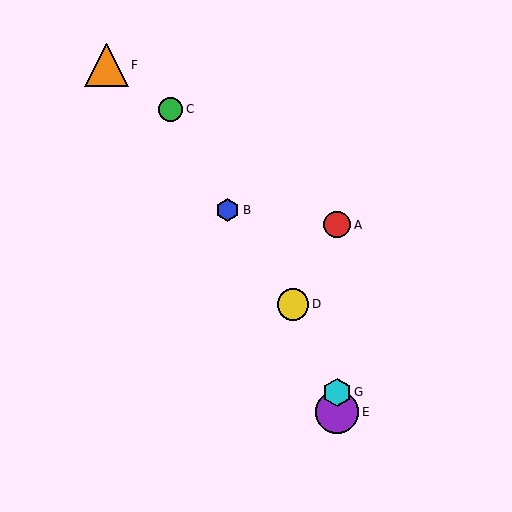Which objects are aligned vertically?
Objects A, E, G are aligned vertically.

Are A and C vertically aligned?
No, A is at x≈337 and C is at x≈171.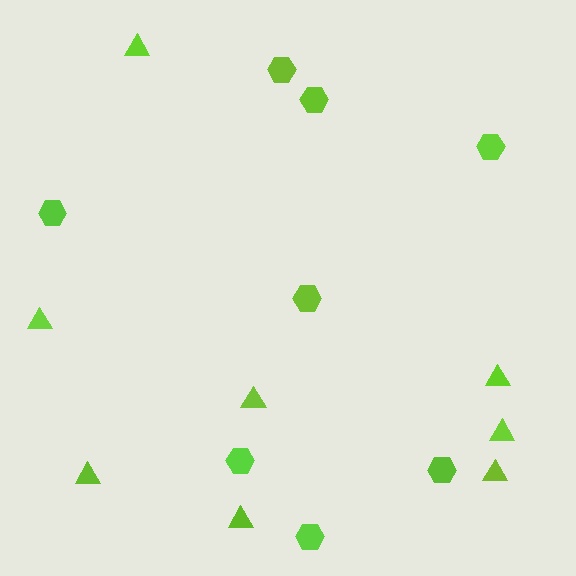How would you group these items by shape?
There are 2 groups: one group of hexagons (8) and one group of triangles (8).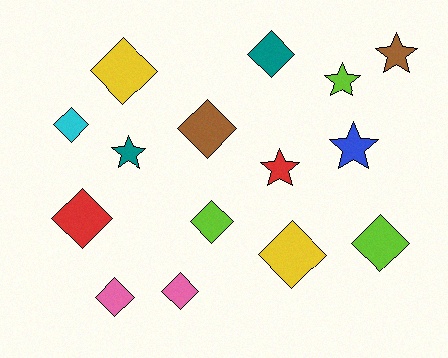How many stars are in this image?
There are 5 stars.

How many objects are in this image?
There are 15 objects.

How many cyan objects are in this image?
There is 1 cyan object.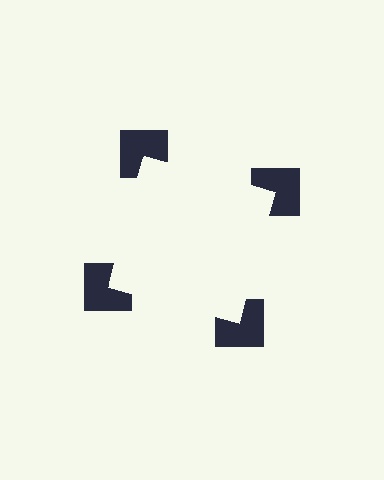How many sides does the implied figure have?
4 sides.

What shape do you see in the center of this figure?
An illusory square — its edges are inferred from the aligned wedge cuts in the notched squares, not physically drawn.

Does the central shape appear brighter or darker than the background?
It typically appears slightly brighter than the background, even though no actual brightness change is drawn.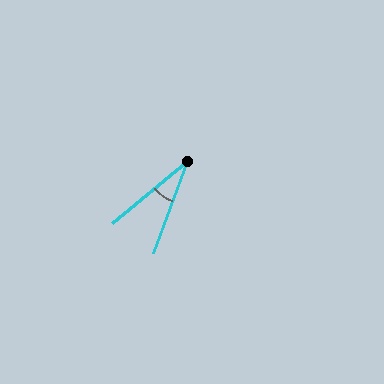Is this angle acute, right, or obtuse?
It is acute.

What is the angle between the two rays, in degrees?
Approximately 31 degrees.